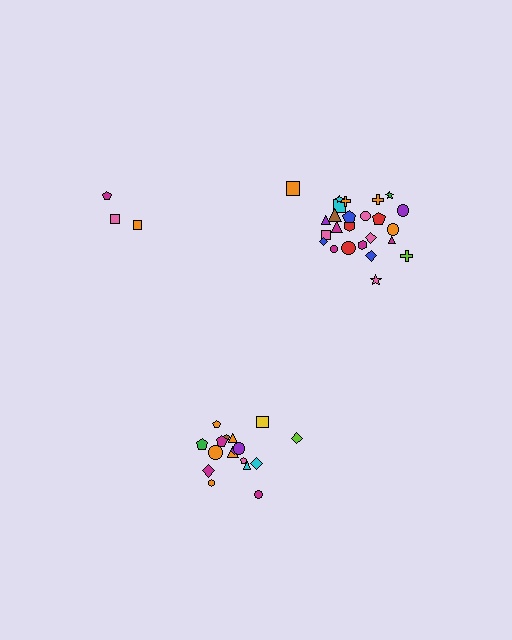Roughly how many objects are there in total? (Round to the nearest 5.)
Roughly 45 objects in total.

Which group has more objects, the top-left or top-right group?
The top-right group.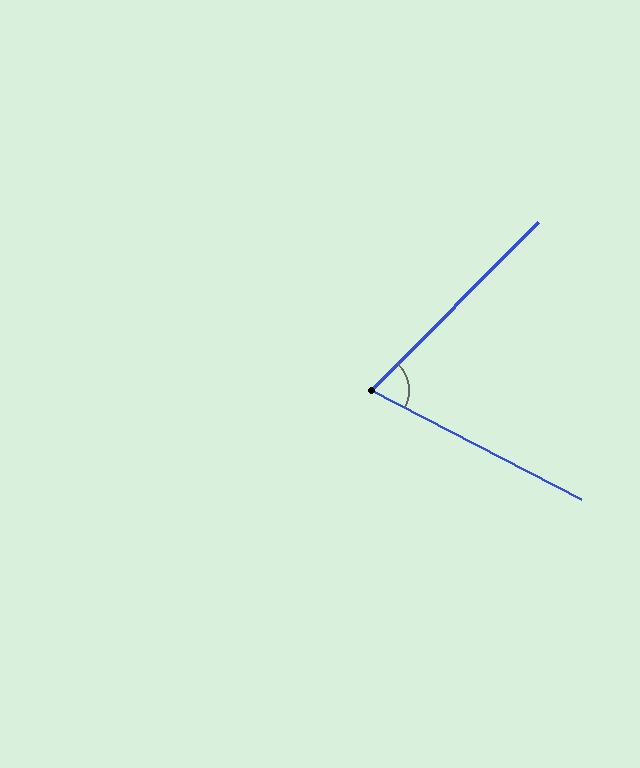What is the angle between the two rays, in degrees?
Approximately 73 degrees.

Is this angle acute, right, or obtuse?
It is acute.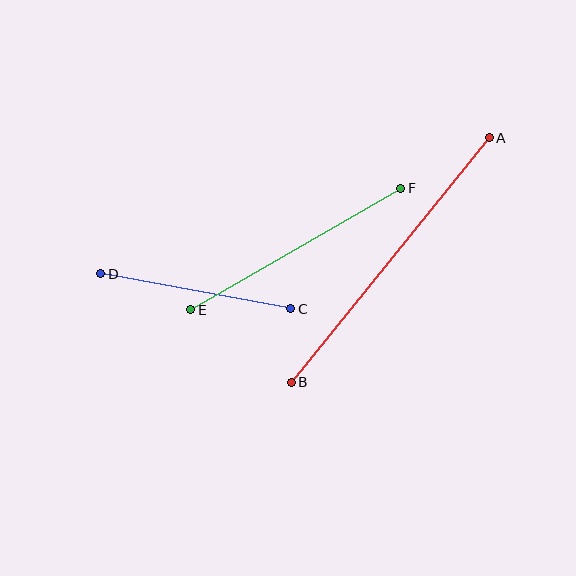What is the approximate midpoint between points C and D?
The midpoint is at approximately (196, 291) pixels.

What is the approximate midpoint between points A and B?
The midpoint is at approximately (390, 260) pixels.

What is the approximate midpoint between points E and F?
The midpoint is at approximately (296, 249) pixels.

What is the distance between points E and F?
The distance is approximately 243 pixels.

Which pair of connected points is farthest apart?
Points A and B are farthest apart.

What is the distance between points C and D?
The distance is approximately 193 pixels.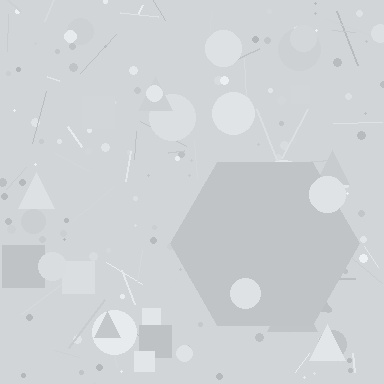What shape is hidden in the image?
A hexagon is hidden in the image.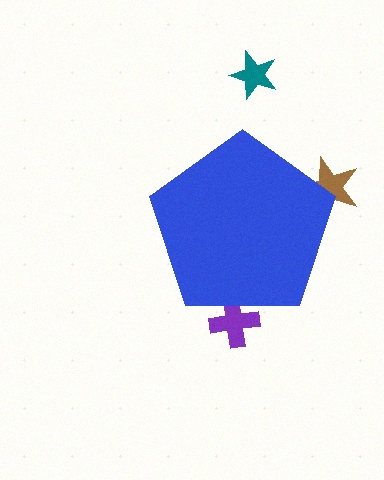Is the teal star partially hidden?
No, the teal star is fully visible.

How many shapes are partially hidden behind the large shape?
2 shapes are partially hidden.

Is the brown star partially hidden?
Yes, the brown star is partially hidden behind the blue pentagon.